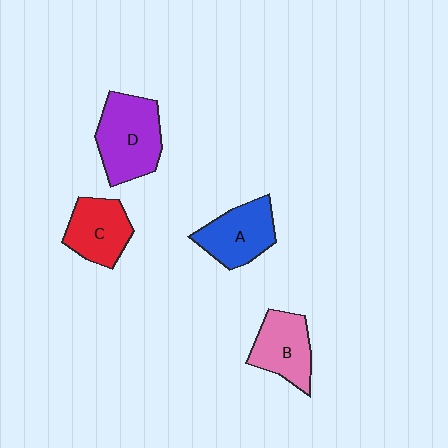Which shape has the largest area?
Shape D (purple).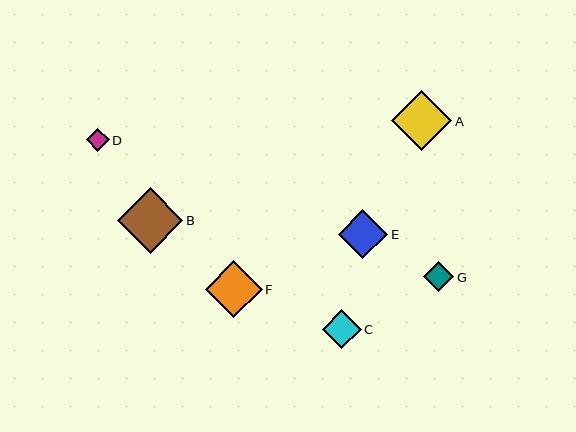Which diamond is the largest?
Diamond B is the largest with a size of approximately 65 pixels.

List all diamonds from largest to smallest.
From largest to smallest: B, A, F, E, C, G, D.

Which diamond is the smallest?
Diamond D is the smallest with a size of approximately 22 pixels.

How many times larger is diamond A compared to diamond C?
Diamond A is approximately 1.5 times the size of diamond C.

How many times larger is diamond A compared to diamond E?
Diamond A is approximately 1.2 times the size of diamond E.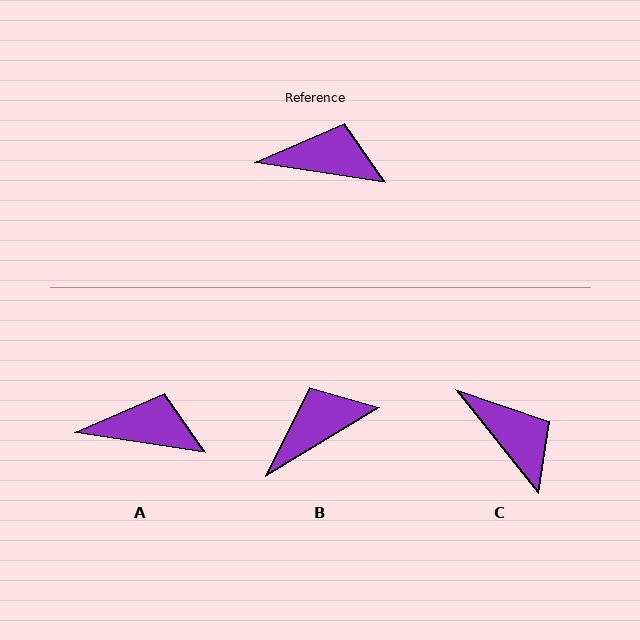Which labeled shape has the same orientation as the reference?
A.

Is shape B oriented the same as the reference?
No, it is off by about 40 degrees.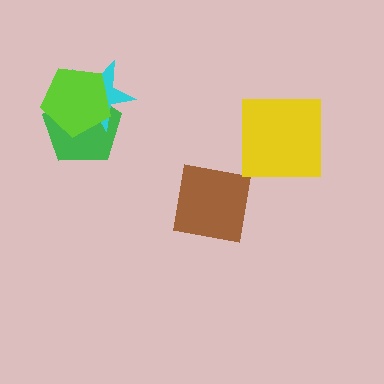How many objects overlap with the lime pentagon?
2 objects overlap with the lime pentagon.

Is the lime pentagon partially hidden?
No, no other shape covers it.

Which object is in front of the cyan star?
The lime pentagon is in front of the cyan star.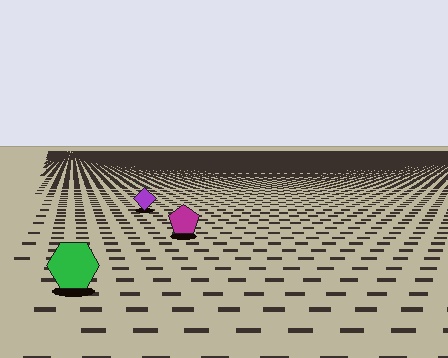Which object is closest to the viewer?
The green hexagon is closest. The texture marks near it are larger and more spread out.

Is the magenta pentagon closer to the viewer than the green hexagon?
No. The green hexagon is closer — you can tell from the texture gradient: the ground texture is coarser near it.